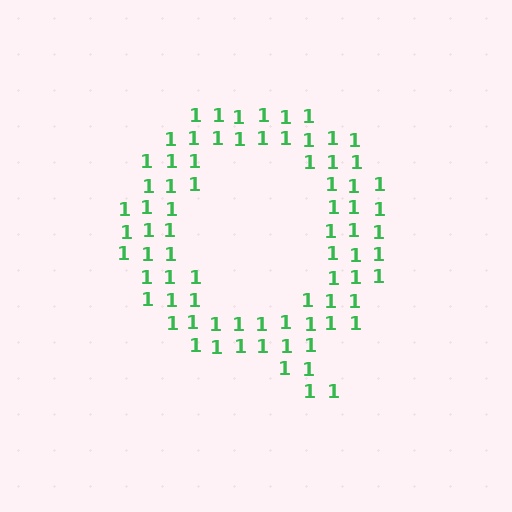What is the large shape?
The large shape is the letter Q.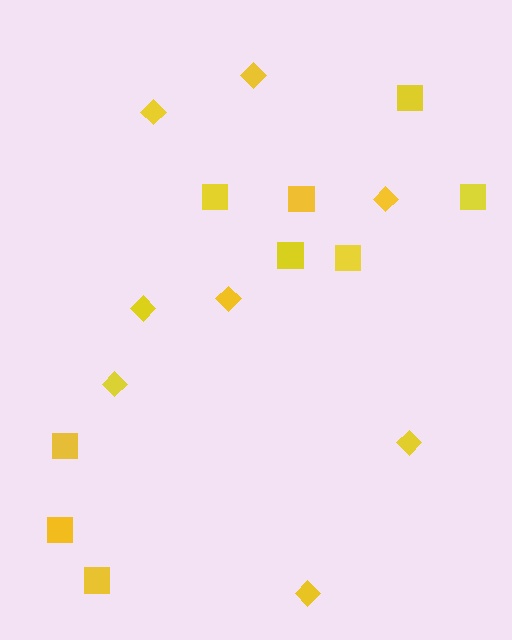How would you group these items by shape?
There are 2 groups: one group of squares (9) and one group of diamonds (8).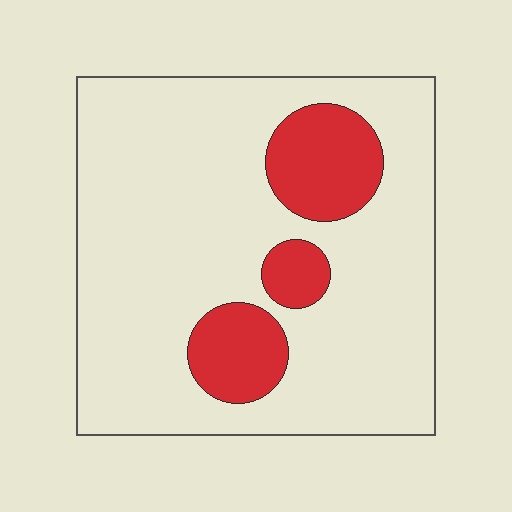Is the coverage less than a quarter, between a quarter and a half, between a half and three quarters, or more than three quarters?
Less than a quarter.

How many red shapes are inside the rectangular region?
3.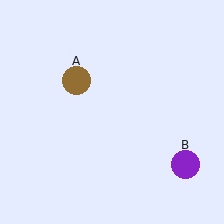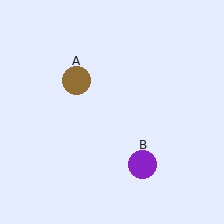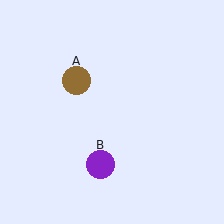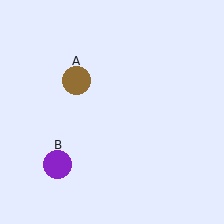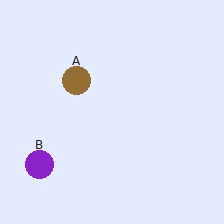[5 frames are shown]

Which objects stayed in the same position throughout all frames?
Brown circle (object A) remained stationary.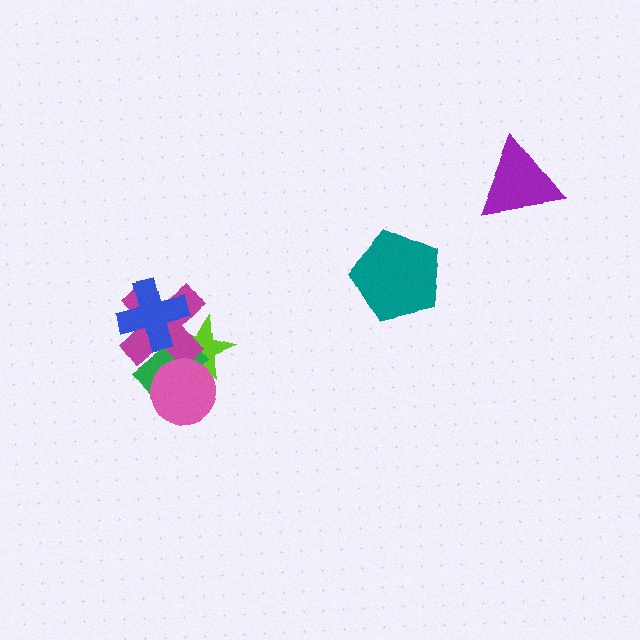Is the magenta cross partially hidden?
Yes, it is partially covered by another shape.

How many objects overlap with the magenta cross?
3 objects overlap with the magenta cross.